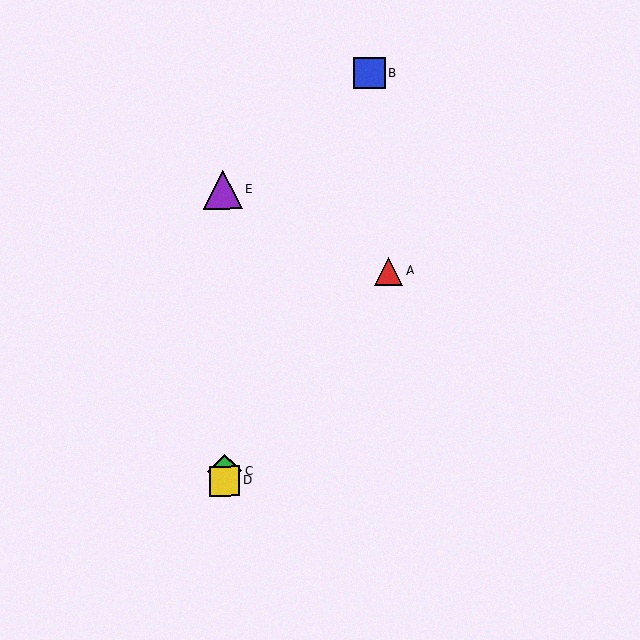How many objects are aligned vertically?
3 objects (C, D, E) are aligned vertically.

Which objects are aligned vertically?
Objects C, D, E are aligned vertically.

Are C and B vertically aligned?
No, C is at x≈225 and B is at x≈369.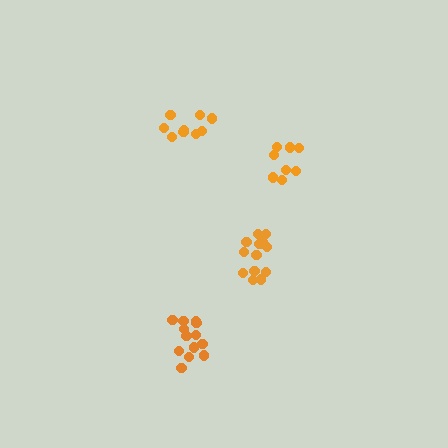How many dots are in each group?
Group 1: 9 dots, Group 2: 8 dots, Group 3: 13 dots, Group 4: 13 dots (43 total).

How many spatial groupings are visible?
There are 4 spatial groupings.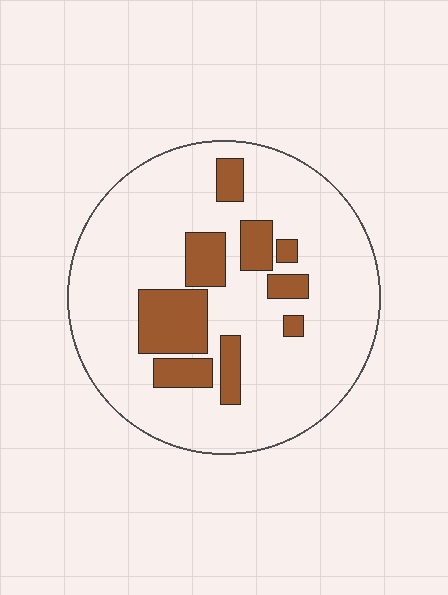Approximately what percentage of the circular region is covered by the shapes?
Approximately 20%.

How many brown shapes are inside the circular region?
9.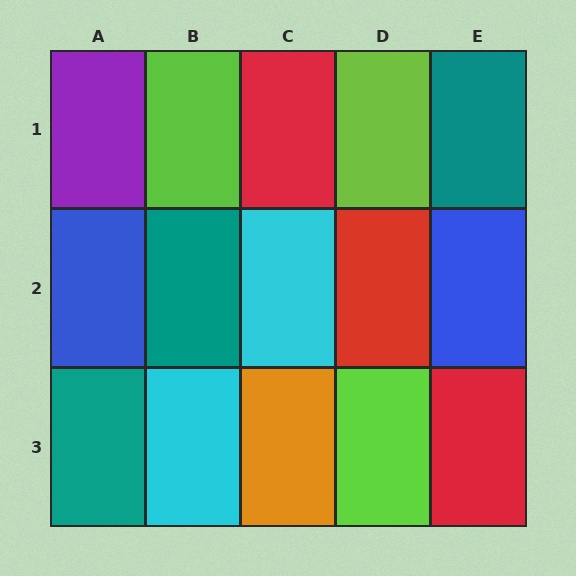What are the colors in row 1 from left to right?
Purple, lime, red, lime, teal.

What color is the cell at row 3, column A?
Teal.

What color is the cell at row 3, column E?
Red.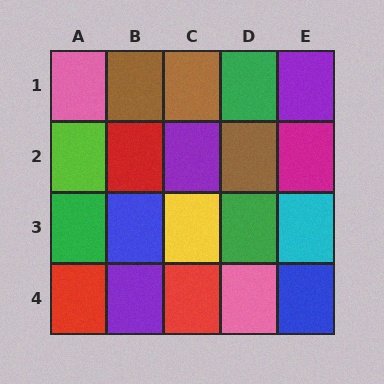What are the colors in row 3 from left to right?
Green, blue, yellow, green, cyan.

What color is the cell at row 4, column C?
Red.